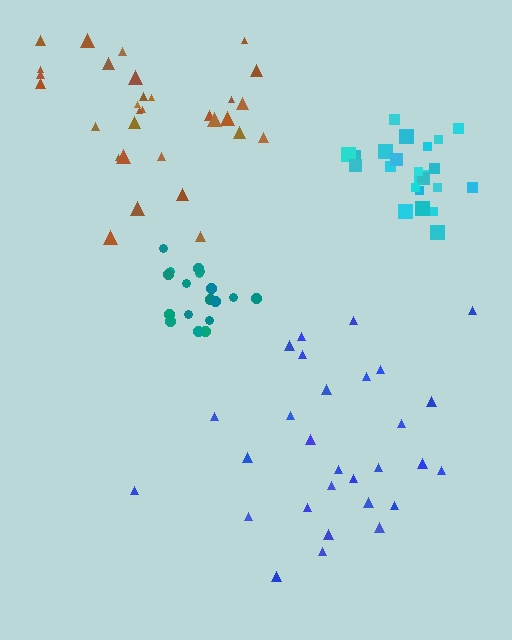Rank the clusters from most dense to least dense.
teal, cyan, blue, brown.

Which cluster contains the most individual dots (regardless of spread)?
Brown (31).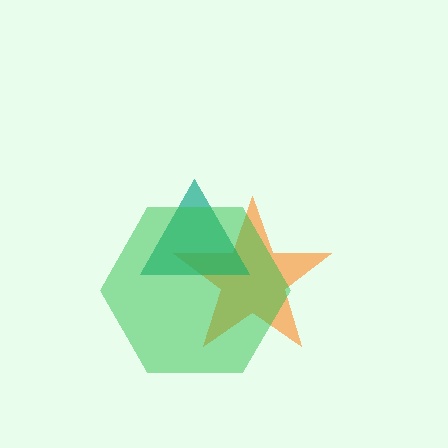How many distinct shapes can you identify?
There are 3 distinct shapes: an orange star, a teal triangle, a green hexagon.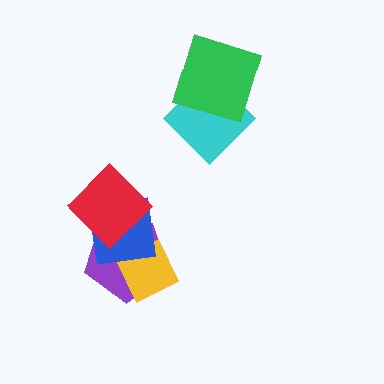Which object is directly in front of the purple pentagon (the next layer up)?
The yellow diamond is directly in front of the purple pentagon.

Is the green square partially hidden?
No, no other shape covers it.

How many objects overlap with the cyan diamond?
1 object overlaps with the cyan diamond.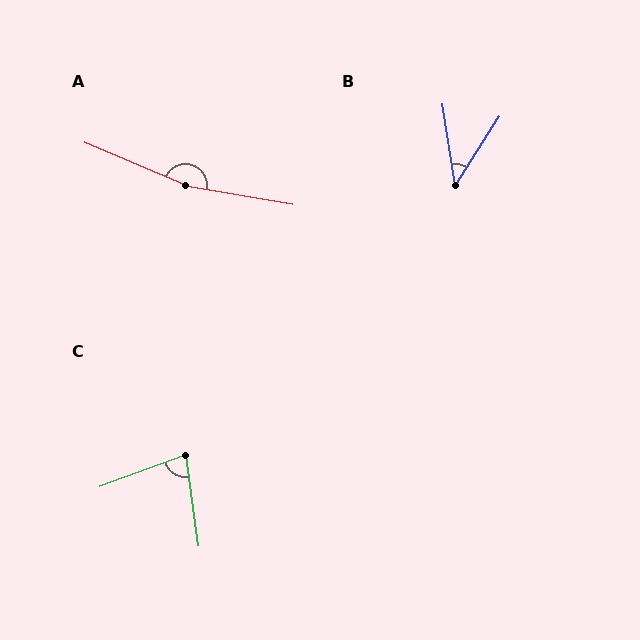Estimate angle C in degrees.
Approximately 77 degrees.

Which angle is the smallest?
B, at approximately 42 degrees.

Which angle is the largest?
A, at approximately 167 degrees.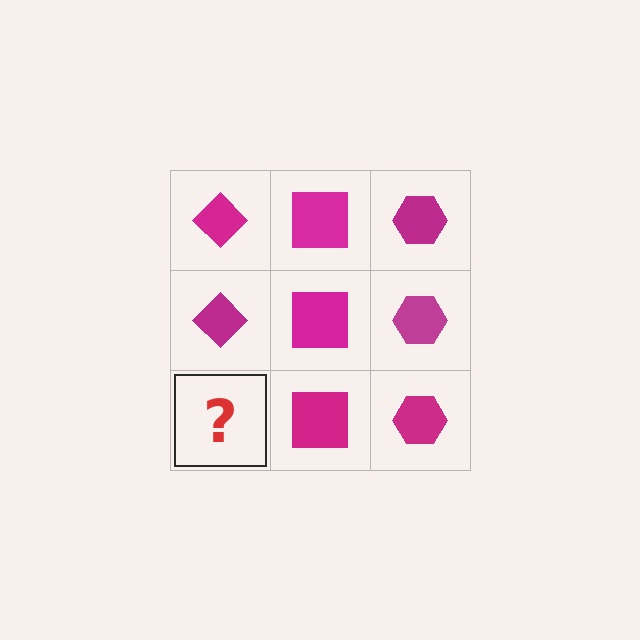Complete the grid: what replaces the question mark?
The question mark should be replaced with a magenta diamond.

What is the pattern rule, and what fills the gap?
The rule is that each column has a consistent shape. The gap should be filled with a magenta diamond.